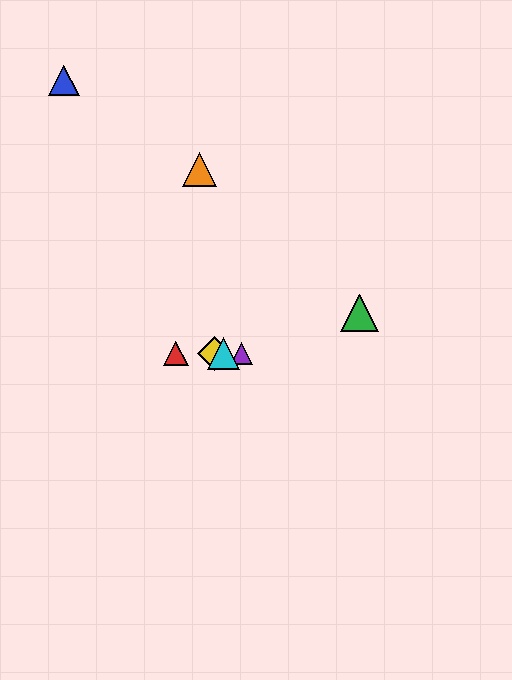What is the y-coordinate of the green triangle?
The green triangle is at y≈313.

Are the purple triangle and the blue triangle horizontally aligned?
No, the purple triangle is at y≈353 and the blue triangle is at y≈80.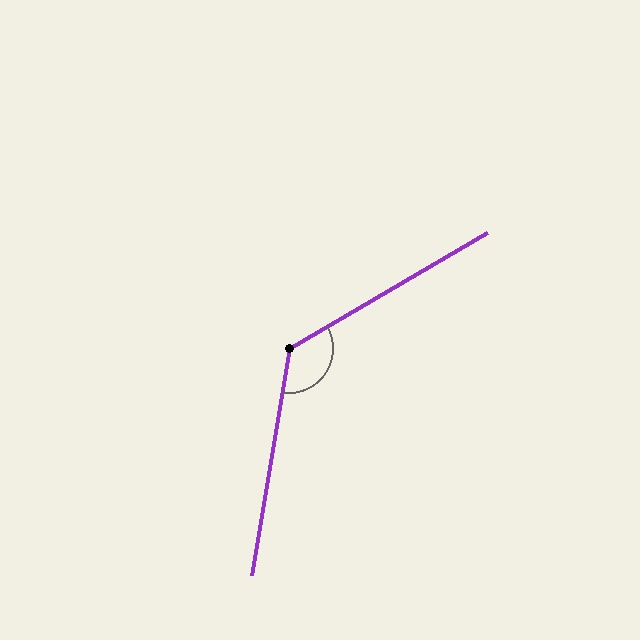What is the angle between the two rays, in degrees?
Approximately 130 degrees.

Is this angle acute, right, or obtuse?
It is obtuse.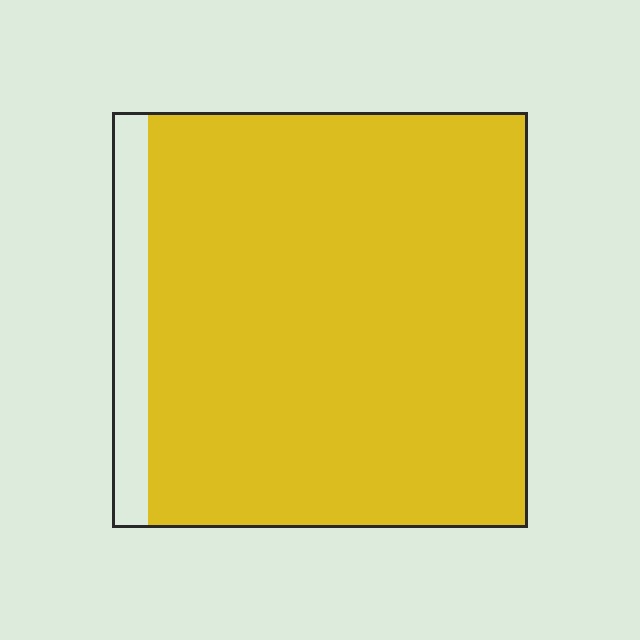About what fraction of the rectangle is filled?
About nine tenths (9/10).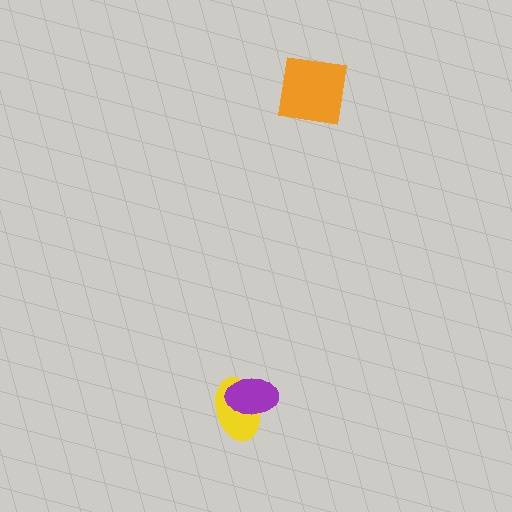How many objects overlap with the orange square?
0 objects overlap with the orange square.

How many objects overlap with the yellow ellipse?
1 object overlaps with the yellow ellipse.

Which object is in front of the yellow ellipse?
The purple ellipse is in front of the yellow ellipse.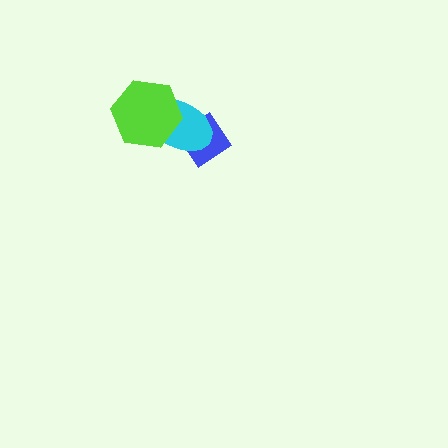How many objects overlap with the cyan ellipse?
2 objects overlap with the cyan ellipse.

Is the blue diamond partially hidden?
Yes, it is partially covered by another shape.